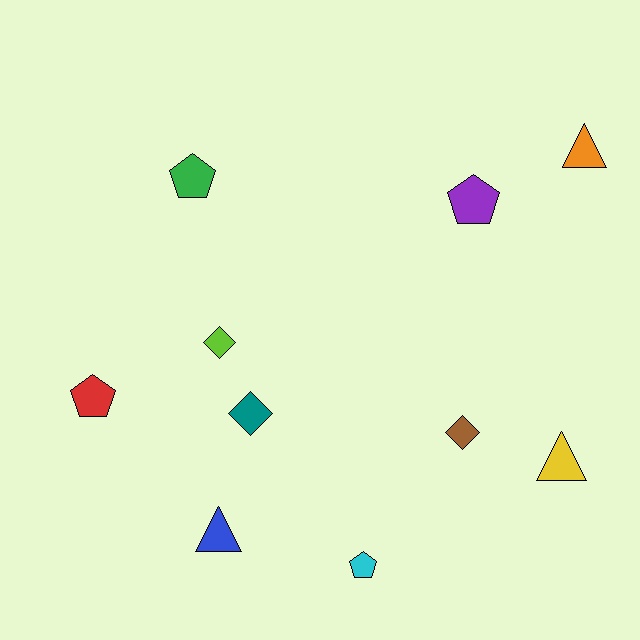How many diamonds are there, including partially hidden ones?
There are 3 diamonds.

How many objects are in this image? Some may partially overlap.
There are 10 objects.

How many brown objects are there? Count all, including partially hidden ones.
There is 1 brown object.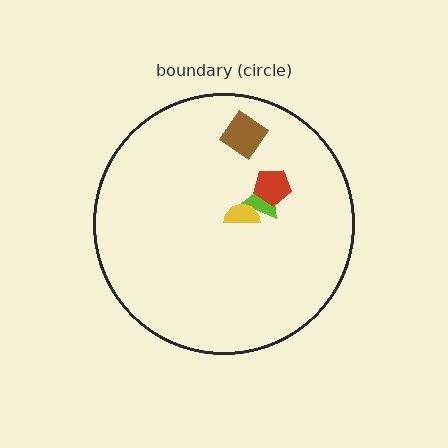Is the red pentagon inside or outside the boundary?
Inside.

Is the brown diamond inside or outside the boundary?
Inside.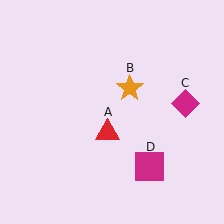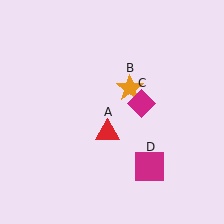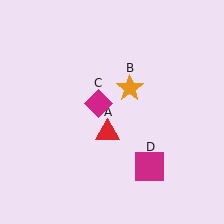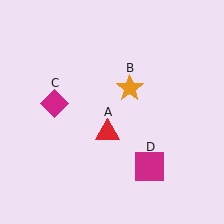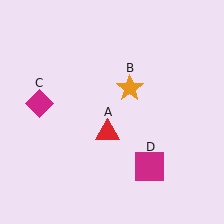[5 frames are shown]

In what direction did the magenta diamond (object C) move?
The magenta diamond (object C) moved left.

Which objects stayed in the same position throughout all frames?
Red triangle (object A) and orange star (object B) and magenta square (object D) remained stationary.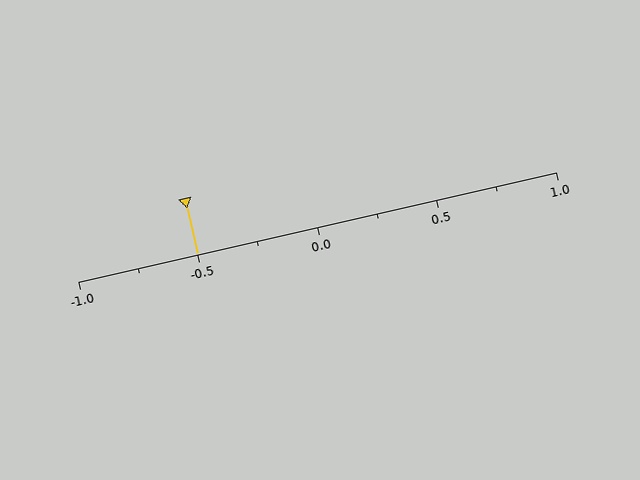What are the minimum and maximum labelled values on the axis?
The axis runs from -1.0 to 1.0.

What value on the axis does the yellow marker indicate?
The marker indicates approximately -0.5.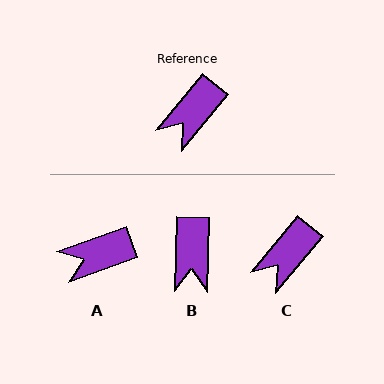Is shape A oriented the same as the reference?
No, it is off by about 30 degrees.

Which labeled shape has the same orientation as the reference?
C.